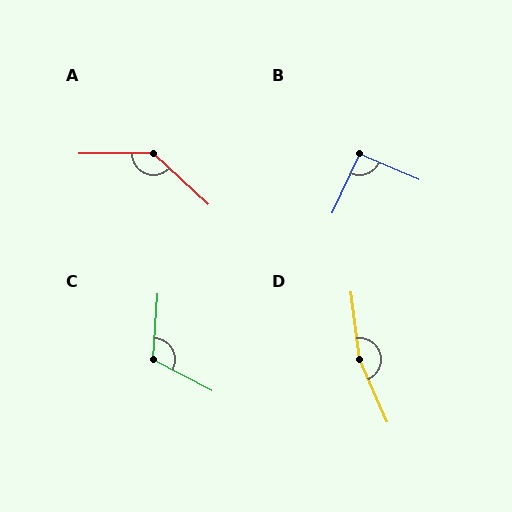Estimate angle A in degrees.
Approximately 137 degrees.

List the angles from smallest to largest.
B (91°), C (114°), A (137°), D (164°).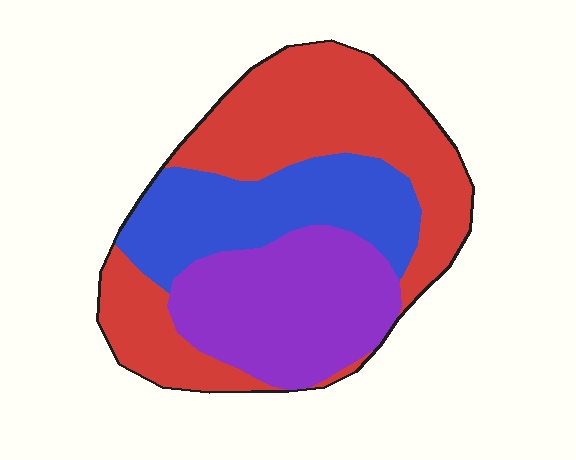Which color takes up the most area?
Red, at roughly 45%.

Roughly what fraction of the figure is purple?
Purple covers 29% of the figure.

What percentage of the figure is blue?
Blue takes up between a quarter and a half of the figure.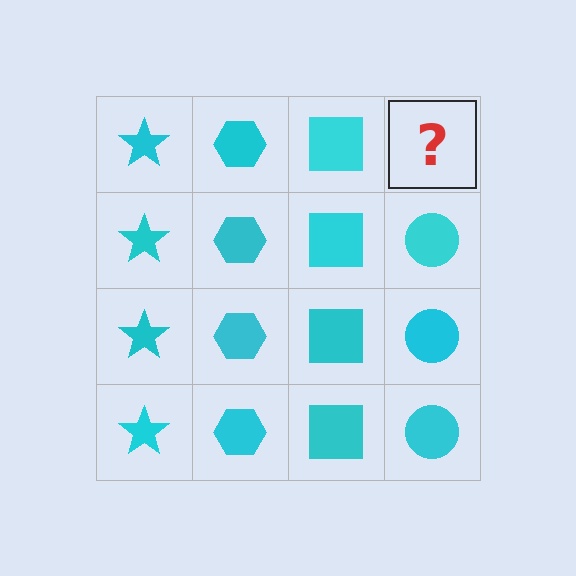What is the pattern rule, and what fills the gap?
The rule is that each column has a consistent shape. The gap should be filled with a cyan circle.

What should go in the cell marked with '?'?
The missing cell should contain a cyan circle.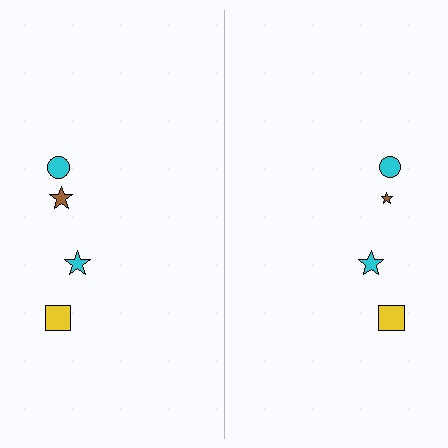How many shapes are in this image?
There are 8 shapes in this image.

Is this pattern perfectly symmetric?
No, the pattern is not perfectly symmetric. The brown star on the right side has a different size than its mirror counterpart.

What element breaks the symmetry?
The brown star on the right side has a different size than its mirror counterpart.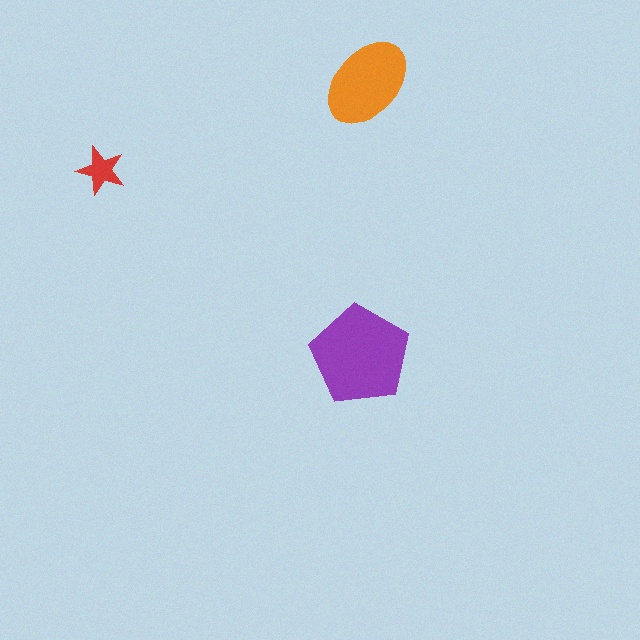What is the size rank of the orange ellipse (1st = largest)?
2nd.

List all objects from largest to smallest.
The purple pentagon, the orange ellipse, the red star.